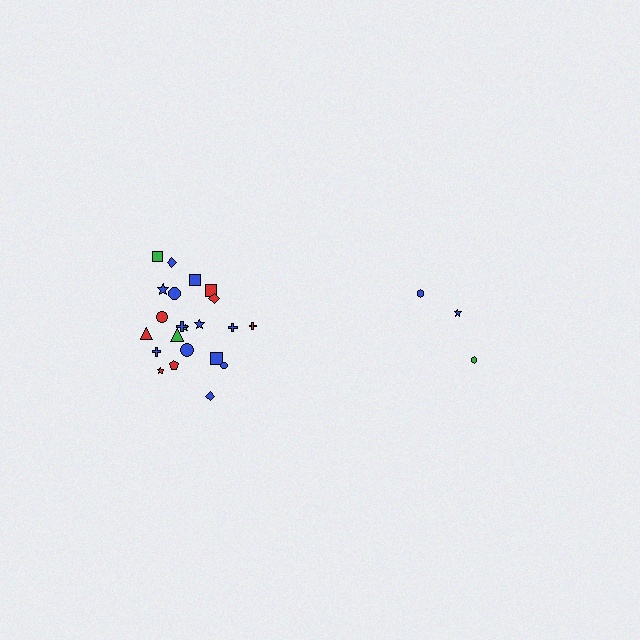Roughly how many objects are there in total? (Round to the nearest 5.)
Roughly 25 objects in total.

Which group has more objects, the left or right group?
The left group.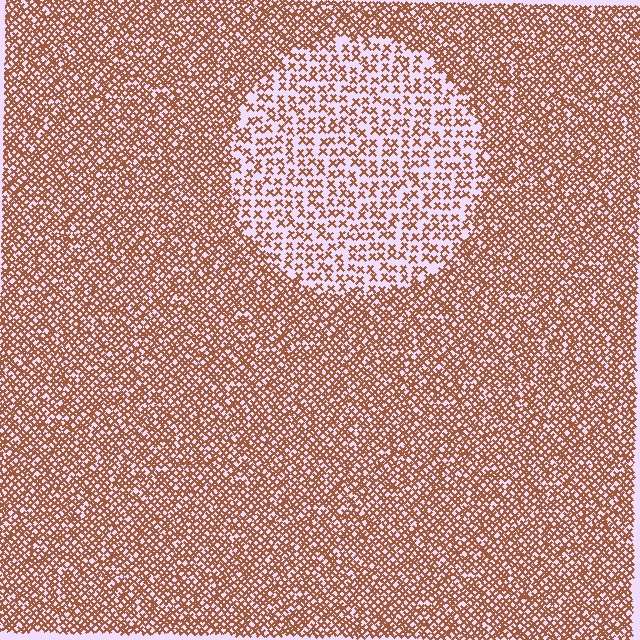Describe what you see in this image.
The image contains small brown elements arranged at two different densities. A circle-shaped region is visible where the elements are less densely packed than the surrounding area.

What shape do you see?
I see a circle.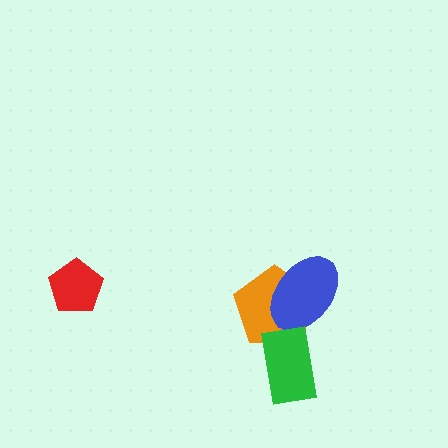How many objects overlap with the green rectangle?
1 object overlaps with the green rectangle.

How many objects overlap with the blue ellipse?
1 object overlaps with the blue ellipse.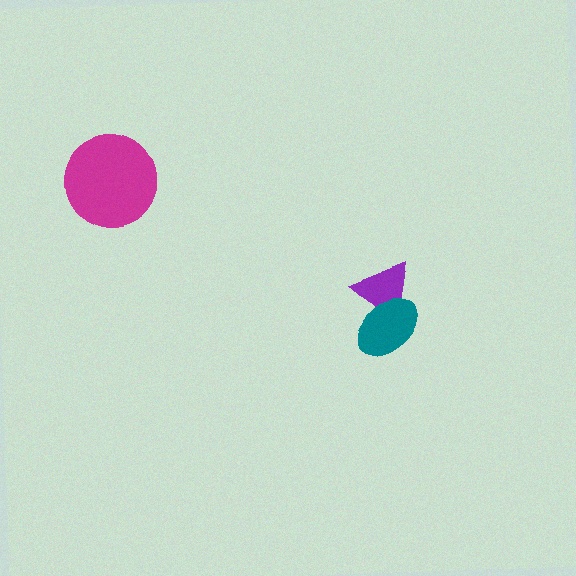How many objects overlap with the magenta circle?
0 objects overlap with the magenta circle.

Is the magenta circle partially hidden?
No, no other shape covers it.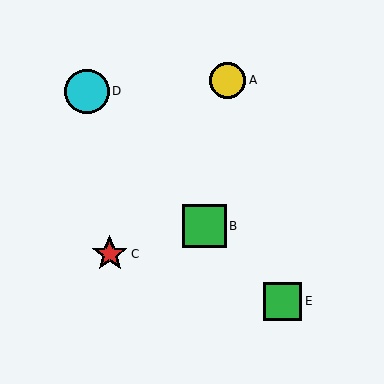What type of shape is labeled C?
Shape C is a red star.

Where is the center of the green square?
The center of the green square is at (204, 226).